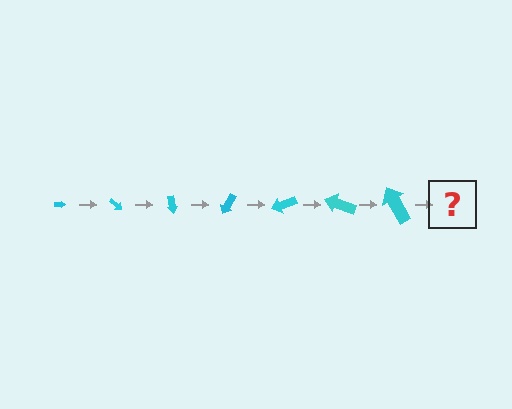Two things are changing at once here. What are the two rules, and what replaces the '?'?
The two rules are that the arrow grows larger each step and it rotates 40 degrees each step. The '?' should be an arrow, larger than the previous one and rotated 280 degrees from the start.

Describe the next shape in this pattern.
It should be an arrow, larger than the previous one and rotated 280 degrees from the start.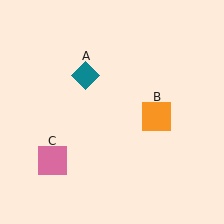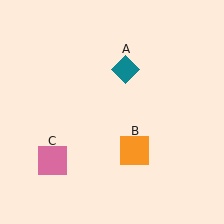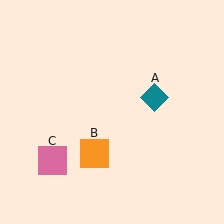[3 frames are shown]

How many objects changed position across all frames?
2 objects changed position: teal diamond (object A), orange square (object B).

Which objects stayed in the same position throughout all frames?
Pink square (object C) remained stationary.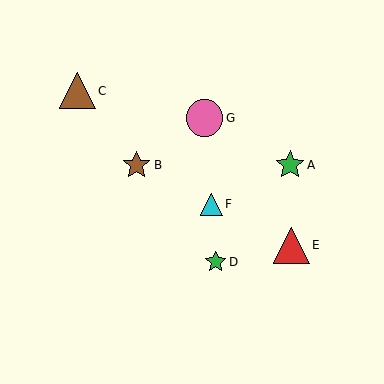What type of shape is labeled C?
Shape C is a brown triangle.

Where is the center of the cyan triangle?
The center of the cyan triangle is at (212, 204).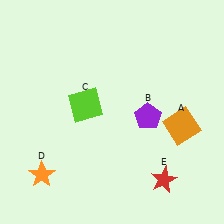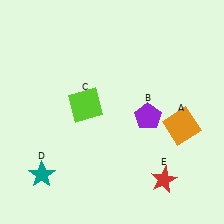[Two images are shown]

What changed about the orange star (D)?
In Image 1, D is orange. In Image 2, it changed to teal.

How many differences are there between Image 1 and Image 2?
There is 1 difference between the two images.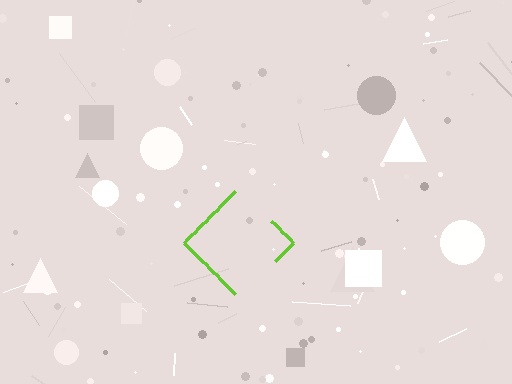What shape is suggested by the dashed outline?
The dashed outline suggests a diamond.